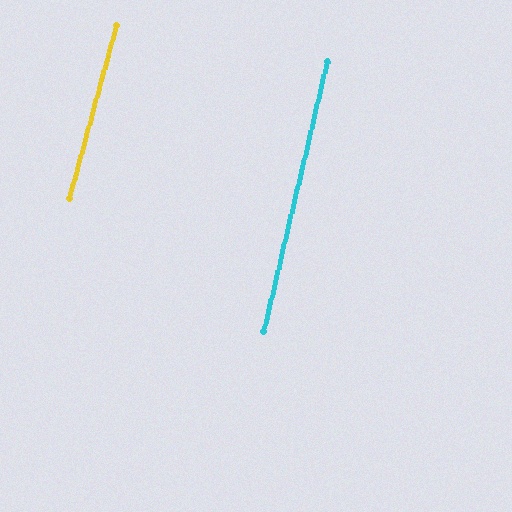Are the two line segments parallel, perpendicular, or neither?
Parallel — their directions differ by only 2.0°.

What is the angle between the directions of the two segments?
Approximately 2 degrees.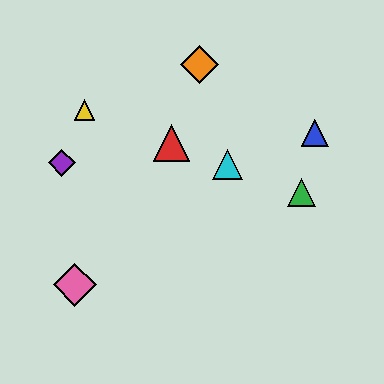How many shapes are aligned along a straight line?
4 shapes (the red triangle, the green triangle, the yellow triangle, the cyan triangle) are aligned along a straight line.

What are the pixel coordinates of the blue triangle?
The blue triangle is at (315, 133).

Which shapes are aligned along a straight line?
The red triangle, the green triangle, the yellow triangle, the cyan triangle are aligned along a straight line.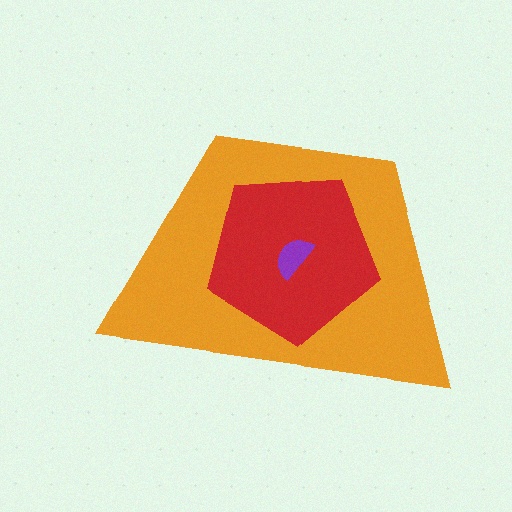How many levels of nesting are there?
3.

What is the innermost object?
The purple semicircle.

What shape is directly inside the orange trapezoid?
The red pentagon.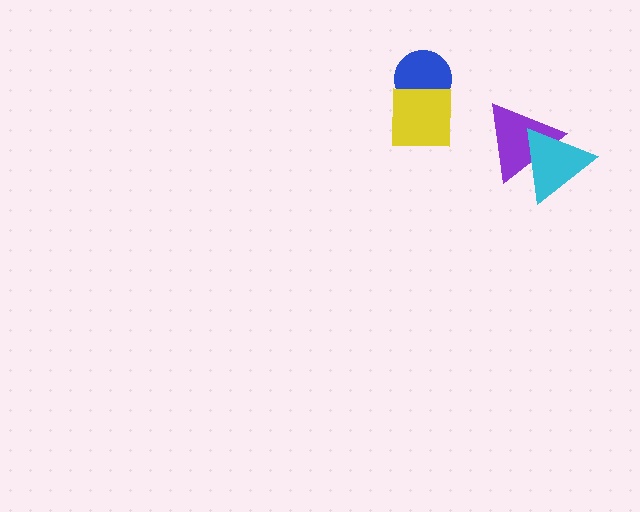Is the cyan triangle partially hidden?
No, no other shape covers it.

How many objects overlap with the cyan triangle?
1 object overlaps with the cyan triangle.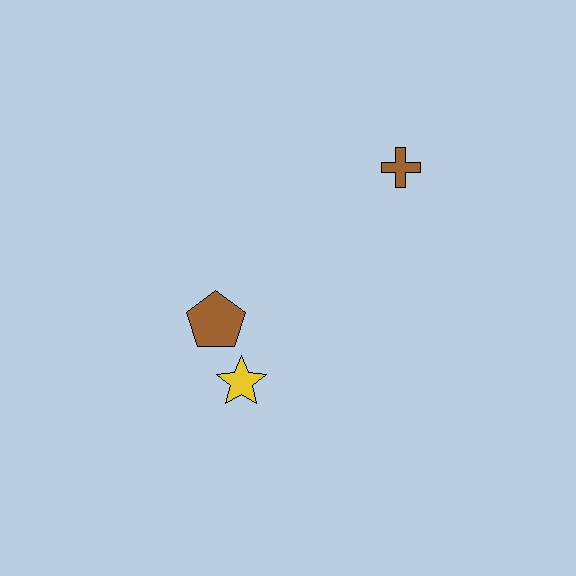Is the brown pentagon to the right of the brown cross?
No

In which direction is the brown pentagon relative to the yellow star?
The brown pentagon is above the yellow star.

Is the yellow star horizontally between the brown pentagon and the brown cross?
Yes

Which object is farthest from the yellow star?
The brown cross is farthest from the yellow star.